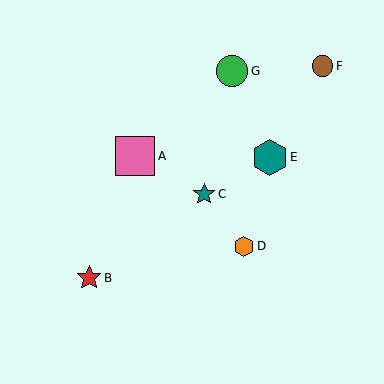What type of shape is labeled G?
Shape G is a green circle.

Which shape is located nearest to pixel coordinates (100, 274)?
The red star (labeled B) at (89, 278) is nearest to that location.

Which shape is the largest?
The pink square (labeled A) is the largest.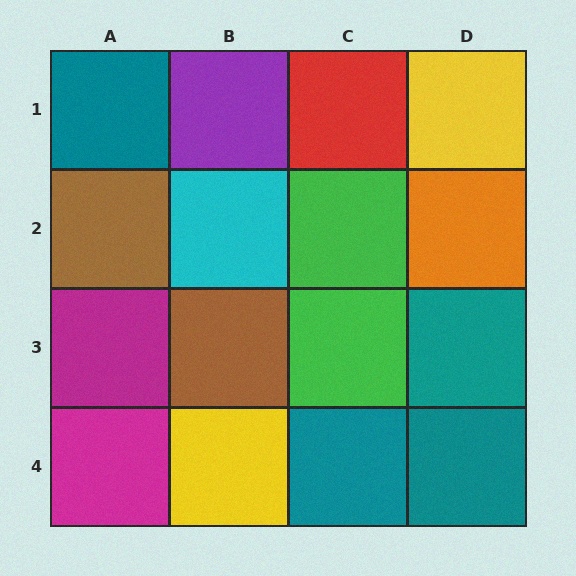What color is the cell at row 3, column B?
Brown.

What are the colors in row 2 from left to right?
Brown, cyan, green, orange.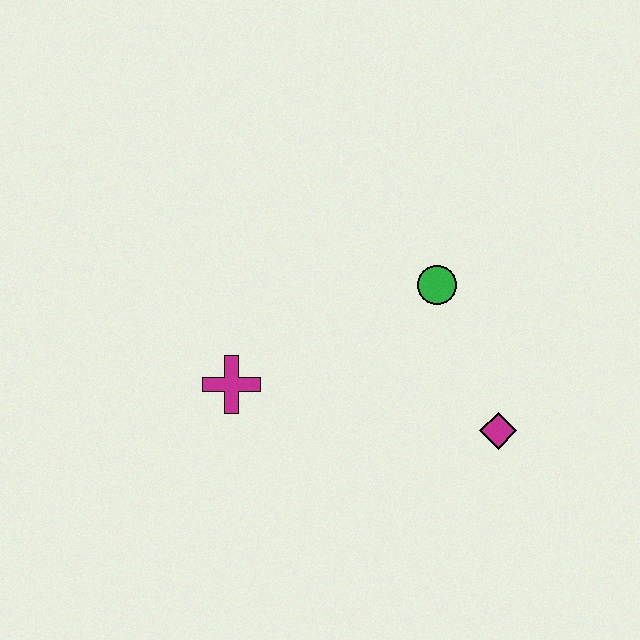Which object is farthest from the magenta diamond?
The magenta cross is farthest from the magenta diamond.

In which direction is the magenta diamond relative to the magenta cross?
The magenta diamond is to the right of the magenta cross.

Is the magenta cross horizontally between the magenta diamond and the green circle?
No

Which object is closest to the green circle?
The magenta diamond is closest to the green circle.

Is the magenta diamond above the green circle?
No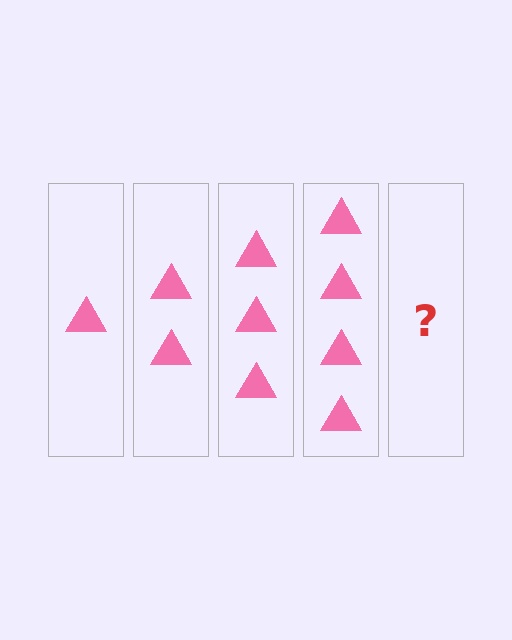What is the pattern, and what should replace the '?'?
The pattern is that each step adds one more triangle. The '?' should be 5 triangles.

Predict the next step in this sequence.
The next step is 5 triangles.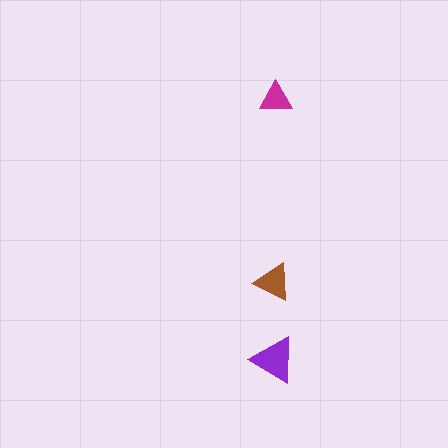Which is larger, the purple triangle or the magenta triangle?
The purple one.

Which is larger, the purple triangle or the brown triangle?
The purple one.